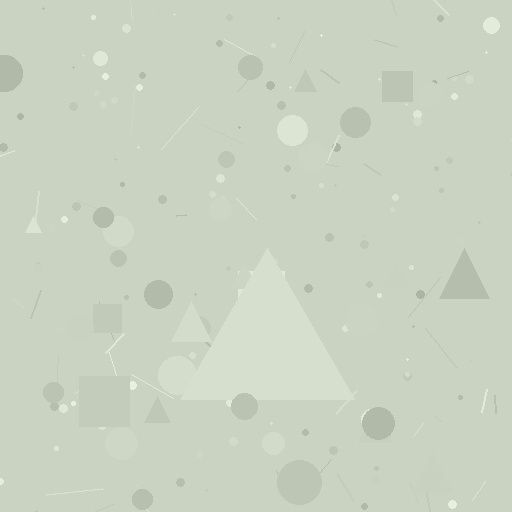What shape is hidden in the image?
A triangle is hidden in the image.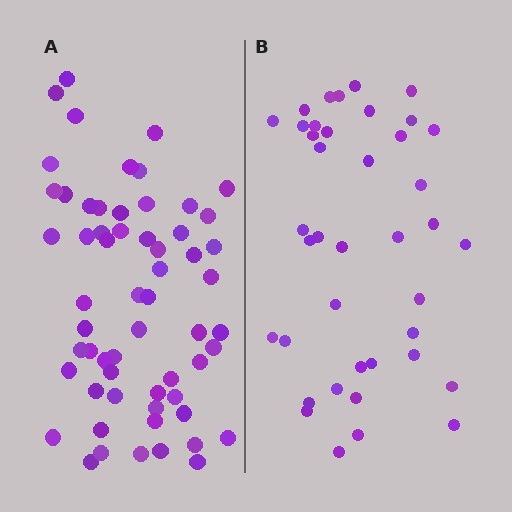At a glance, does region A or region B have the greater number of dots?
Region A (the left region) has more dots.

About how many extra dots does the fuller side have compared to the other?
Region A has approximately 20 more dots than region B.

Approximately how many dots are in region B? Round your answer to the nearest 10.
About 40 dots.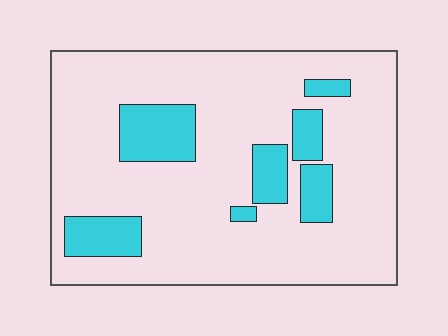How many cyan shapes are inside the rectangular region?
7.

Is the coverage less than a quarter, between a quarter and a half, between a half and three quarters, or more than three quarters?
Less than a quarter.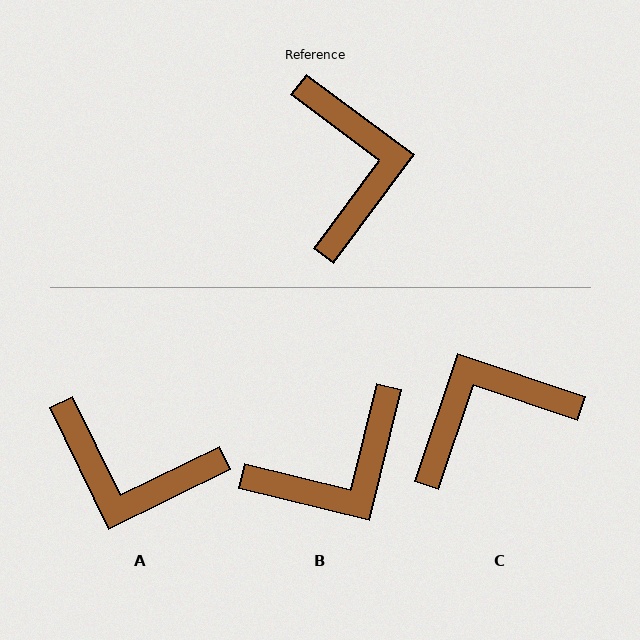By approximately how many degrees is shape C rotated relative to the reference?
Approximately 108 degrees counter-clockwise.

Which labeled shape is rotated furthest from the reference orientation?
A, about 117 degrees away.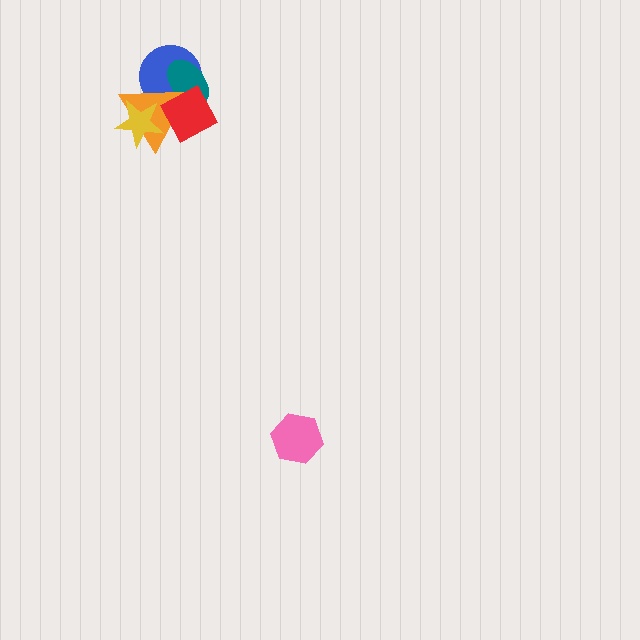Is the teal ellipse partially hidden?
Yes, it is partially covered by another shape.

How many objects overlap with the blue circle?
3 objects overlap with the blue circle.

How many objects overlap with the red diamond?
4 objects overlap with the red diamond.